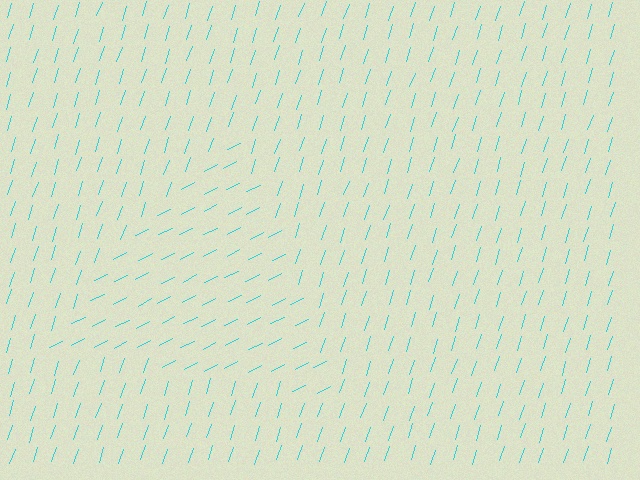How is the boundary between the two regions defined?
The boundary is defined purely by a change in line orientation (approximately 45 degrees difference). All lines are the same color and thickness.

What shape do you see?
I see a triangle.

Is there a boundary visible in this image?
Yes, there is a texture boundary formed by a change in line orientation.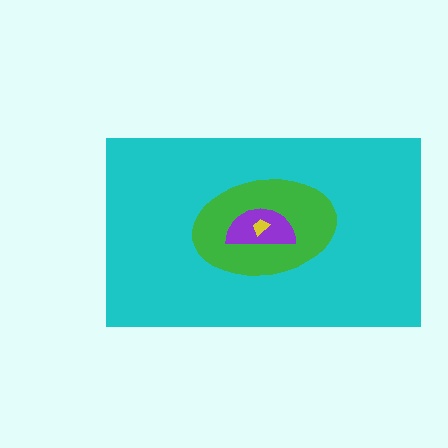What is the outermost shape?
The cyan rectangle.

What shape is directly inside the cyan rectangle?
The green ellipse.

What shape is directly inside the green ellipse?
The purple semicircle.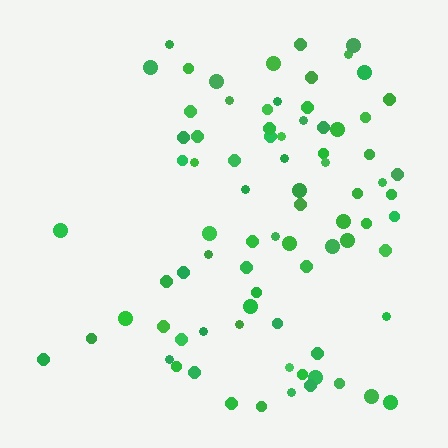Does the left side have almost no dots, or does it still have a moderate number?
Still a moderate number, just noticeably fewer than the right.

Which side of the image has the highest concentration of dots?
The right.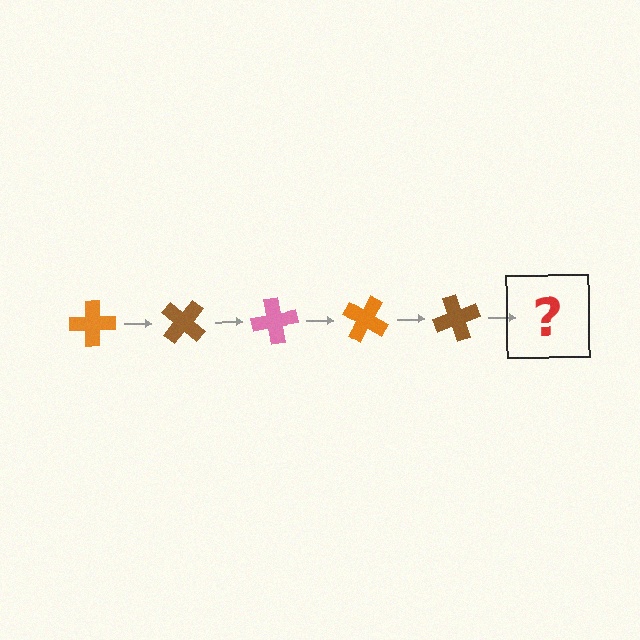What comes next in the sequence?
The next element should be a pink cross, rotated 200 degrees from the start.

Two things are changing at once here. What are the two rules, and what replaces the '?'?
The two rules are that it rotates 40 degrees each step and the color cycles through orange, brown, and pink. The '?' should be a pink cross, rotated 200 degrees from the start.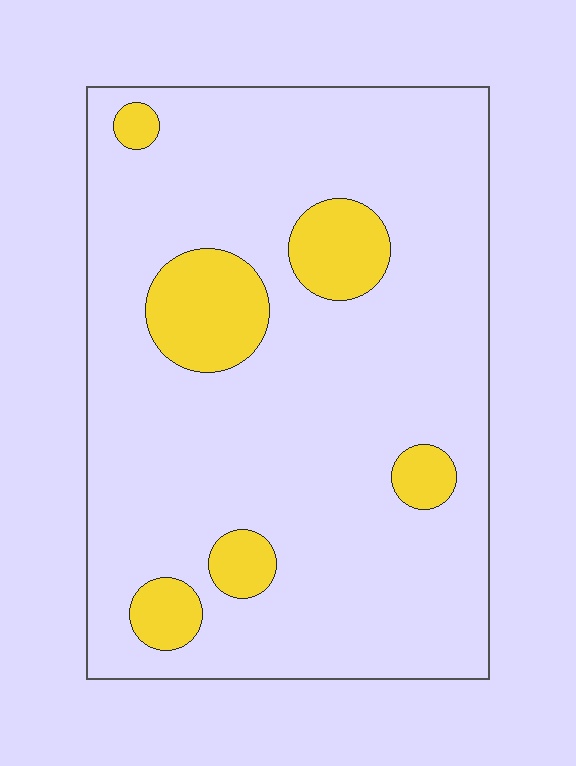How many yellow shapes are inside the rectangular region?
6.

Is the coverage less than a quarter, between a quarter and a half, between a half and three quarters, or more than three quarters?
Less than a quarter.